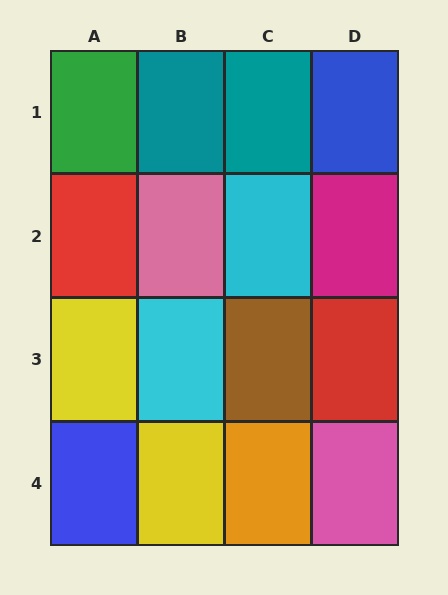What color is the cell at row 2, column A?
Red.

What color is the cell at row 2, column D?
Magenta.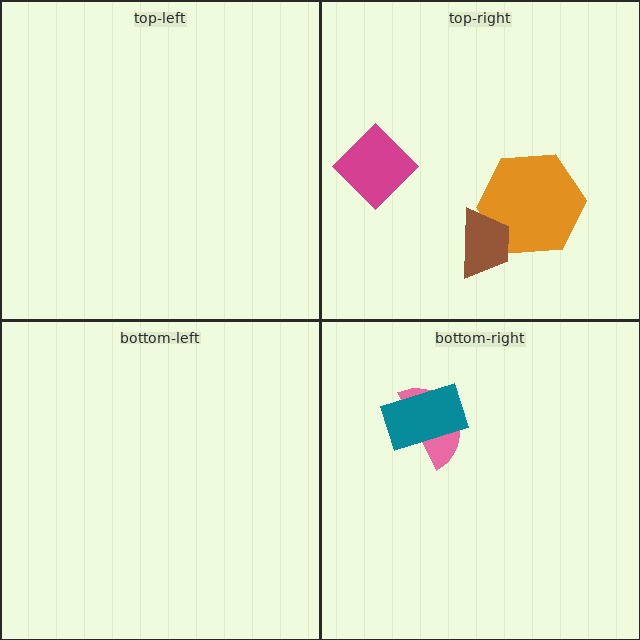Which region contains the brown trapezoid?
The top-right region.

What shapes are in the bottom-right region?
The pink semicircle, the teal rectangle.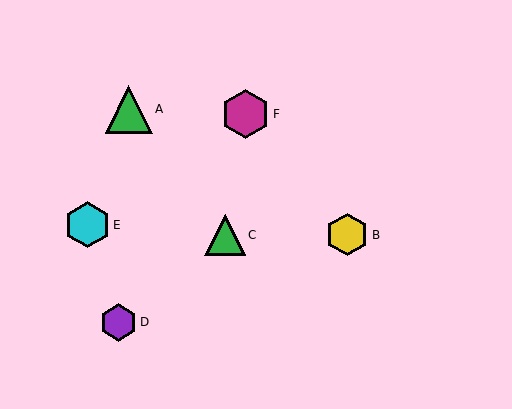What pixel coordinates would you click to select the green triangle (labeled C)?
Click at (225, 235) to select the green triangle C.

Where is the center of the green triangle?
The center of the green triangle is at (129, 109).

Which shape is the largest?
The magenta hexagon (labeled F) is the largest.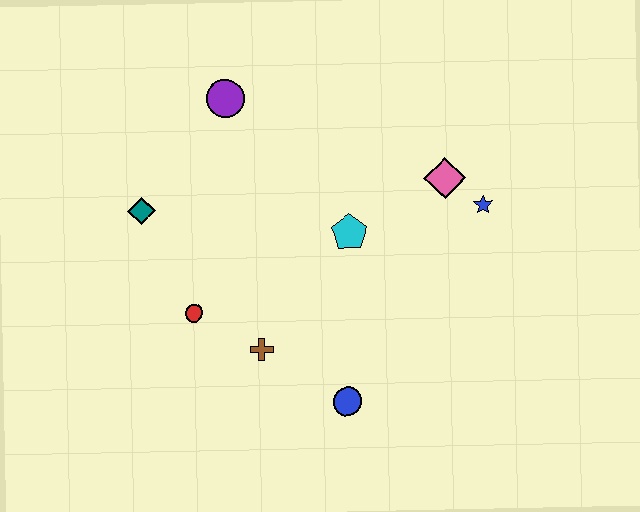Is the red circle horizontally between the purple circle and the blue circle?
No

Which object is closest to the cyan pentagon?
The pink diamond is closest to the cyan pentagon.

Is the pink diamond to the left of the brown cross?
No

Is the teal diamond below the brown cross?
No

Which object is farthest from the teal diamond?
The blue star is farthest from the teal diamond.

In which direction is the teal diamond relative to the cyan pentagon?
The teal diamond is to the left of the cyan pentagon.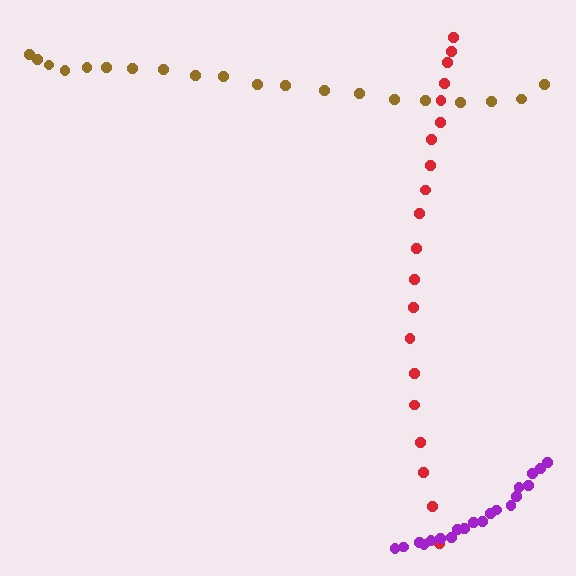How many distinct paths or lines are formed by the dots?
There are 3 distinct paths.